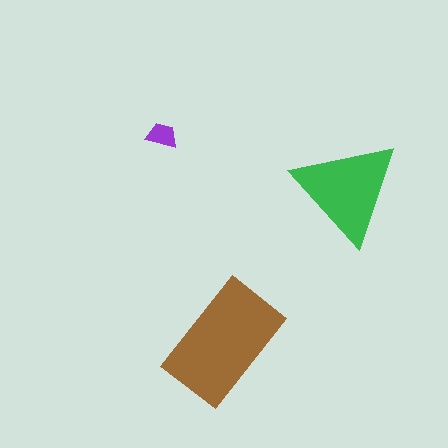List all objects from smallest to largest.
The purple trapezoid, the green triangle, the brown rectangle.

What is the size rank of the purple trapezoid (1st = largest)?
3rd.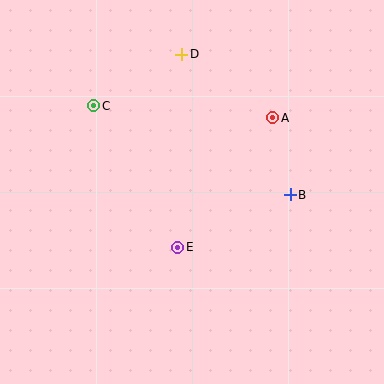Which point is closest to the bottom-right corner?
Point B is closest to the bottom-right corner.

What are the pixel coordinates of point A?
Point A is at (273, 118).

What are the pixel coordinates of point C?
Point C is at (94, 106).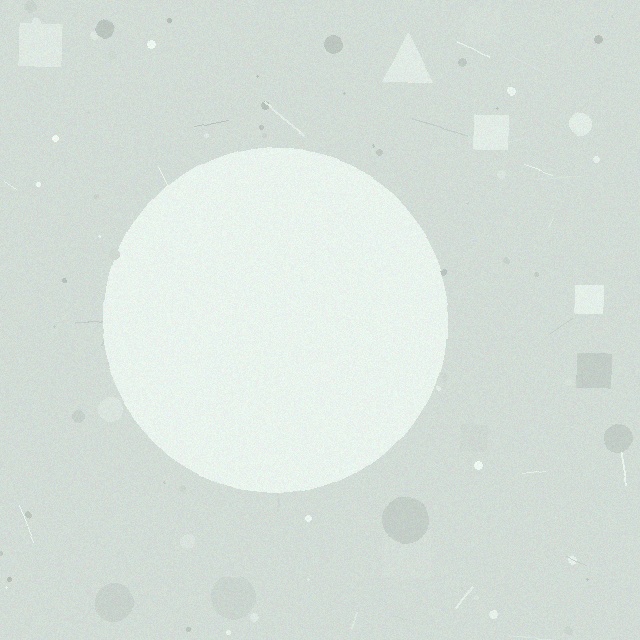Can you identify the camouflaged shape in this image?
The camouflaged shape is a circle.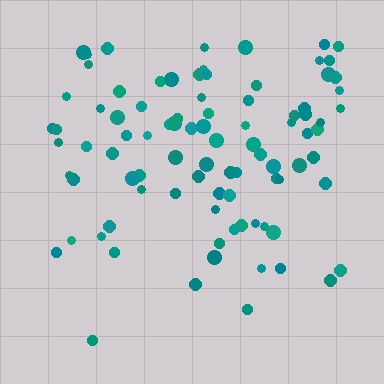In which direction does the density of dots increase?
From bottom to top, with the top side densest.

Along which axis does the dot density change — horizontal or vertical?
Vertical.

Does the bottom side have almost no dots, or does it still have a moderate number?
Still a moderate number, just noticeably fewer than the top.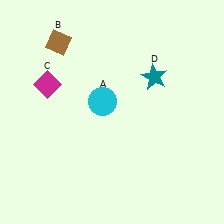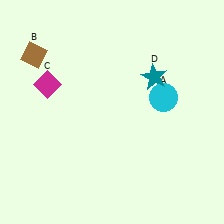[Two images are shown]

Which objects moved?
The objects that moved are: the cyan circle (A), the brown diamond (B).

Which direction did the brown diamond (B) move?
The brown diamond (B) moved left.